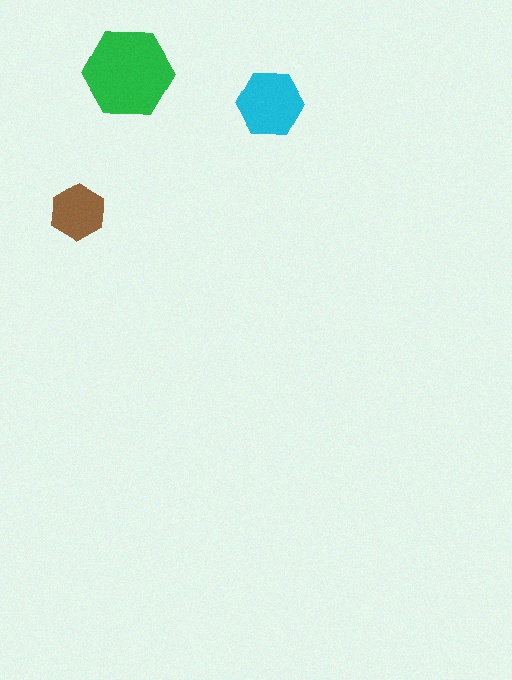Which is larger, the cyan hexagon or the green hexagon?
The green one.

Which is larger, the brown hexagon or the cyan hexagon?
The cyan one.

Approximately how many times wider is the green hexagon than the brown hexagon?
About 1.5 times wider.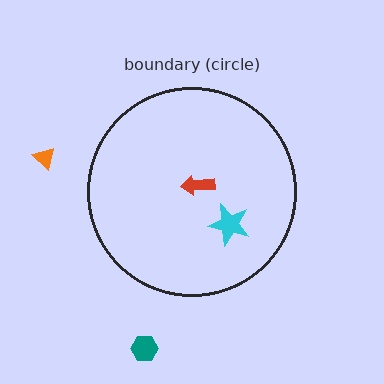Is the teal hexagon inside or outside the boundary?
Outside.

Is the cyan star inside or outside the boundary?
Inside.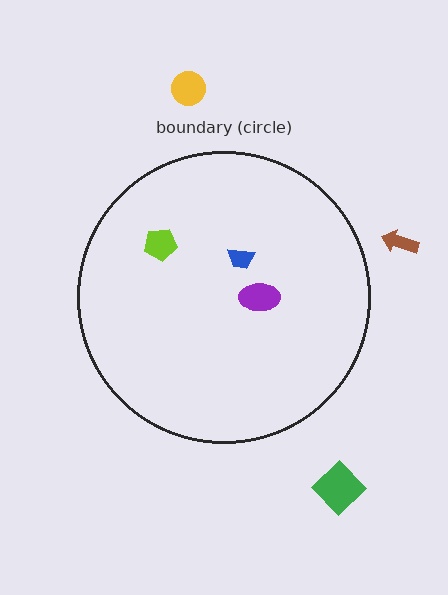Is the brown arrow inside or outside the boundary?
Outside.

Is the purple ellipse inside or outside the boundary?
Inside.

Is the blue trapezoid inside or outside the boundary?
Inside.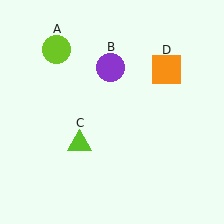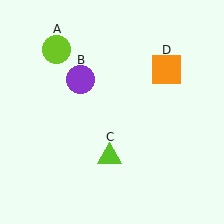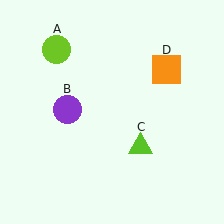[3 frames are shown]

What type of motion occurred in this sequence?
The purple circle (object B), lime triangle (object C) rotated counterclockwise around the center of the scene.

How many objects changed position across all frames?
2 objects changed position: purple circle (object B), lime triangle (object C).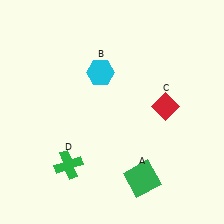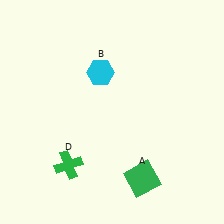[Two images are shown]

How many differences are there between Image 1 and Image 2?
There is 1 difference between the two images.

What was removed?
The red diamond (C) was removed in Image 2.